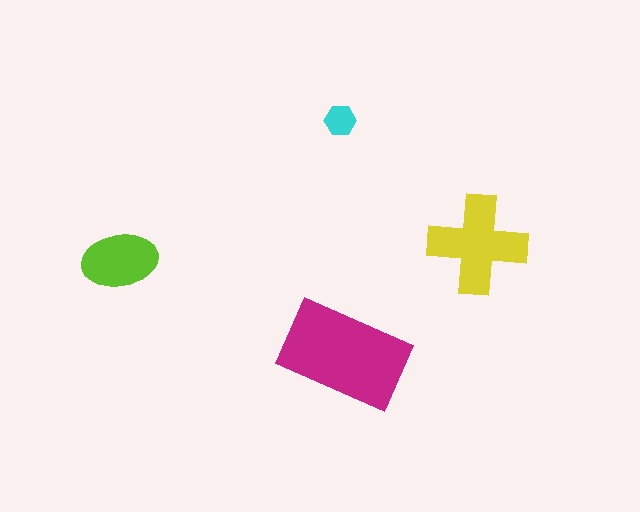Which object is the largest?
The magenta rectangle.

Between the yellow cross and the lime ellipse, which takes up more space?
The yellow cross.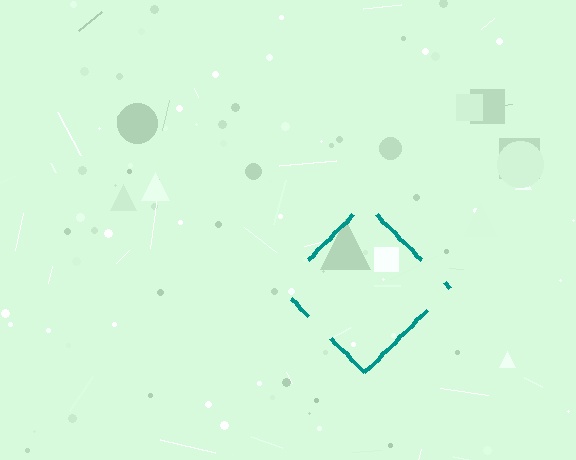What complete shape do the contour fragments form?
The contour fragments form a diamond.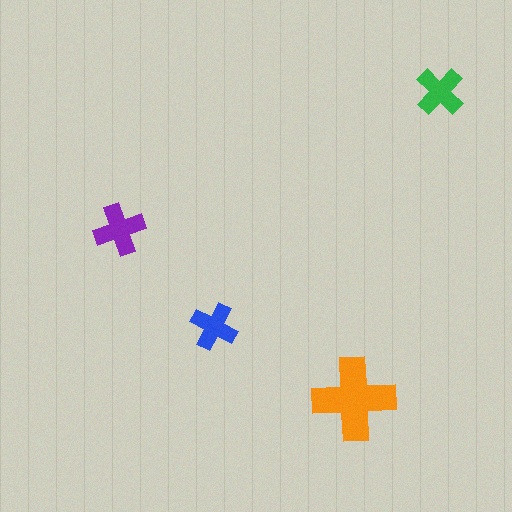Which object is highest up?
The green cross is topmost.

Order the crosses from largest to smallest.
the orange one, the purple one, the green one, the blue one.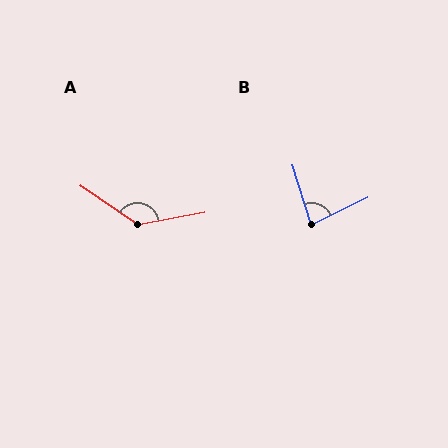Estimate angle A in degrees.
Approximately 135 degrees.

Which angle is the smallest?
B, at approximately 81 degrees.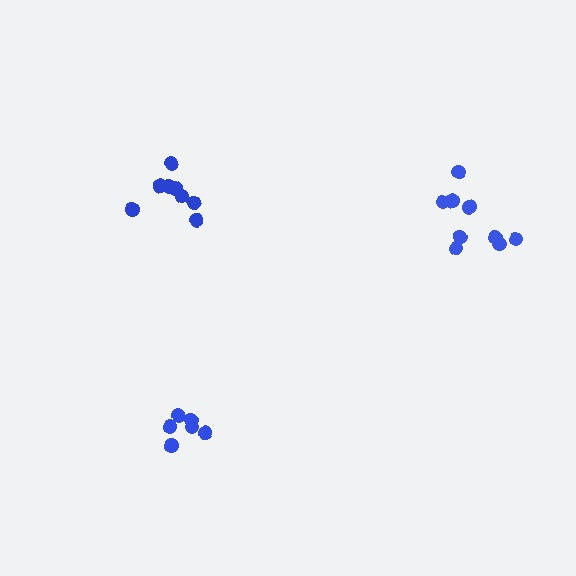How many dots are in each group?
Group 1: 6 dots, Group 2: 8 dots, Group 3: 9 dots (23 total).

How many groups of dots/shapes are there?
There are 3 groups.